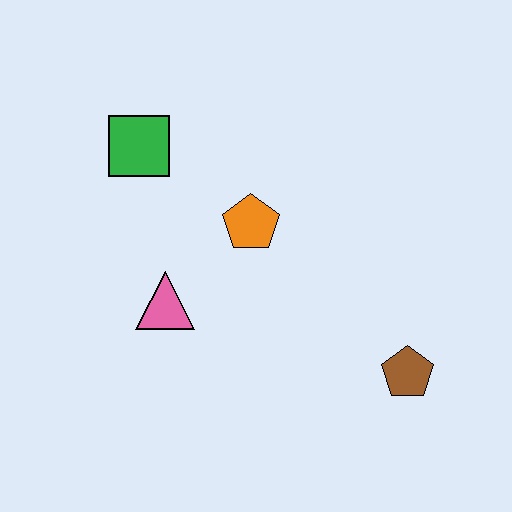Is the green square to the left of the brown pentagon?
Yes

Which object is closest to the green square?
The orange pentagon is closest to the green square.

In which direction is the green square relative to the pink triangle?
The green square is above the pink triangle.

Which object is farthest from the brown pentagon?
The green square is farthest from the brown pentagon.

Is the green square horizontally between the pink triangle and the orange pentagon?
No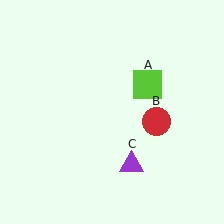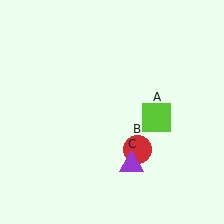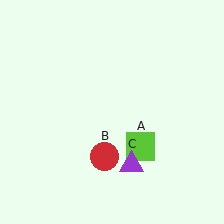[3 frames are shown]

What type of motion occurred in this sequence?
The lime square (object A), red circle (object B) rotated clockwise around the center of the scene.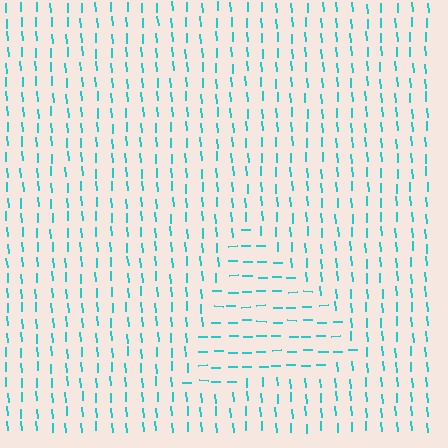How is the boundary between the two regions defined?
The boundary is defined purely by a change in line orientation (approximately 86 degrees difference). All lines are the same color and thickness.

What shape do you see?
I see a triangle.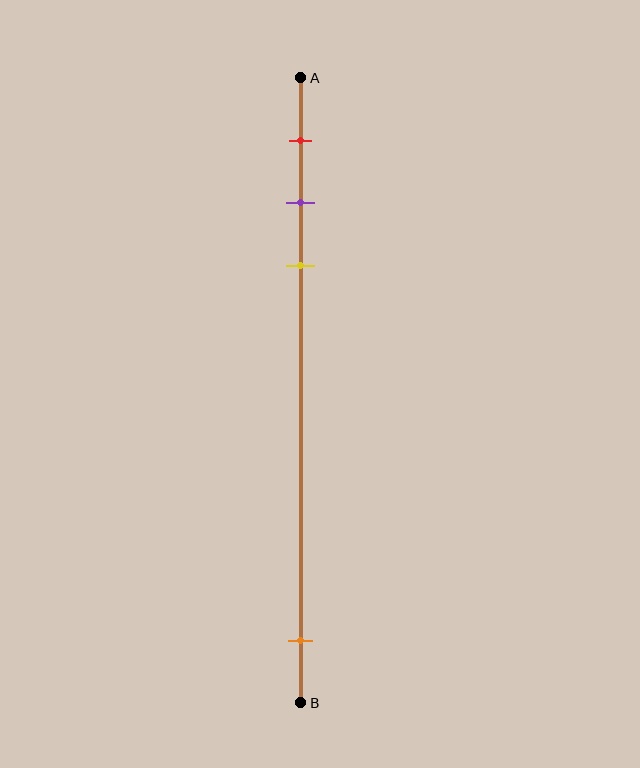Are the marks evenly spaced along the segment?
No, the marks are not evenly spaced.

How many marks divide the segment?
There are 4 marks dividing the segment.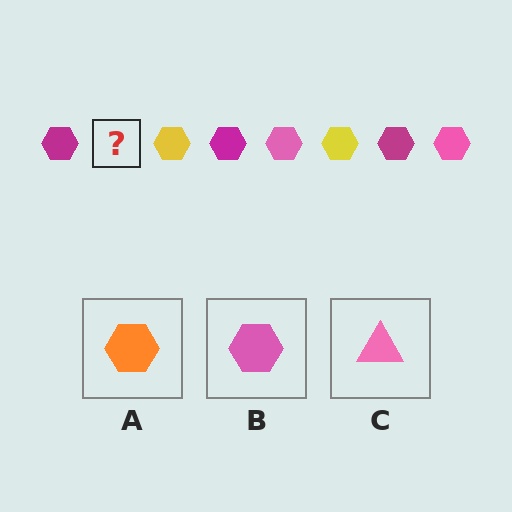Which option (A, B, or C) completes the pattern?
B.